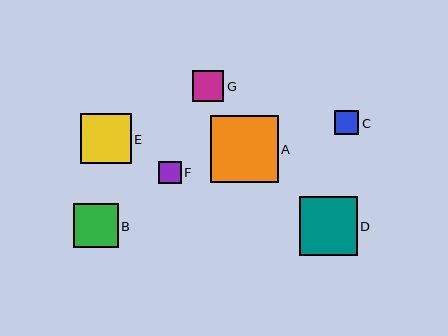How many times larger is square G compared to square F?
Square G is approximately 1.4 times the size of square F.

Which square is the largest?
Square A is the largest with a size of approximately 67 pixels.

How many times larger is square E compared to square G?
Square E is approximately 1.6 times the size of square G.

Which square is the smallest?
Square F is the smallest with a size of approximately 23 pixels.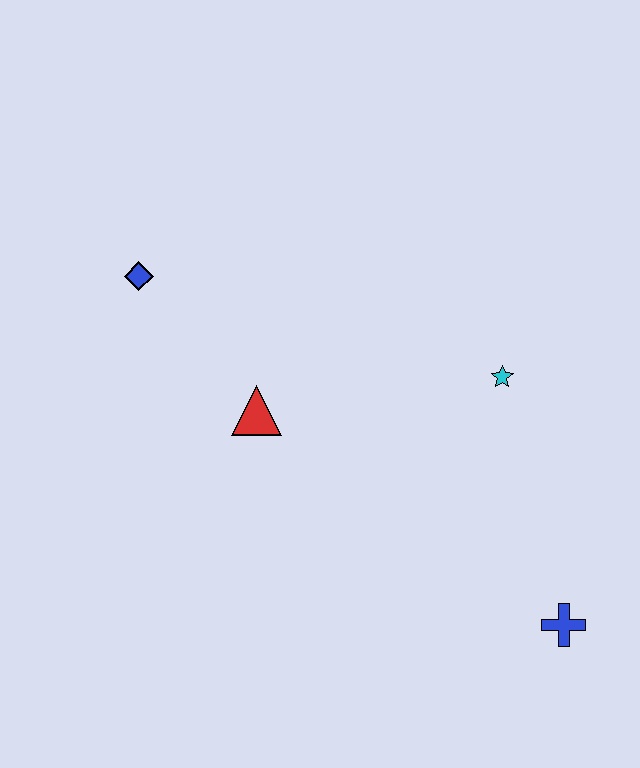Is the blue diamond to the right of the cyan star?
No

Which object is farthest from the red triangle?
The blue cross is farthest from the red triangle.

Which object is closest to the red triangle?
The blue diamond is closest to the red triangle.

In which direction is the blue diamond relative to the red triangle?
The blue diamond is above the red triangle.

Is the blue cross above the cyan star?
No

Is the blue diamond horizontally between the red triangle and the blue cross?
No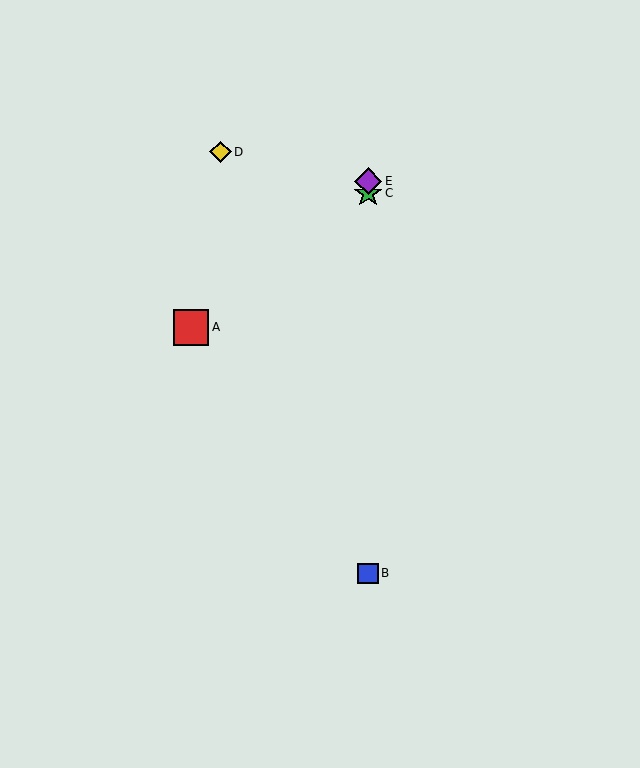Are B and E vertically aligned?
Yes, both are at x≈368.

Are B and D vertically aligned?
No, B is at x≈368 and D is at x≈221.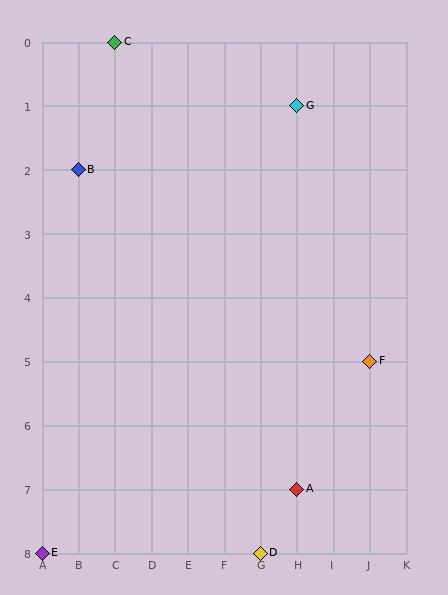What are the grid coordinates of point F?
Point F is at grid coordinates (J, 5).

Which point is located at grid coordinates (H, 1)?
Point G is at (H, 1).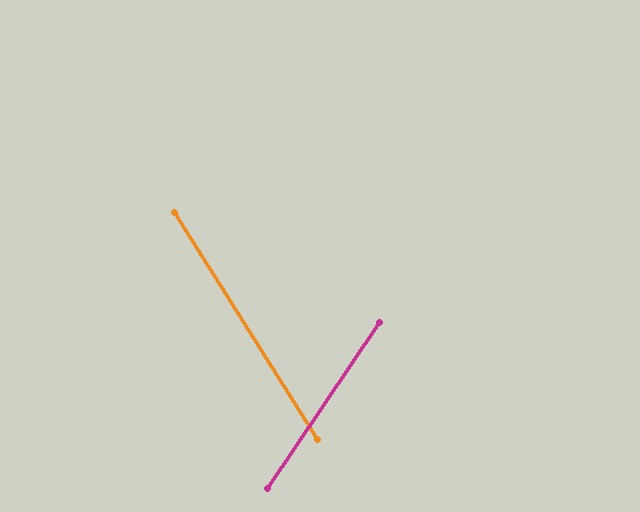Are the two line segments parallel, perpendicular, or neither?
Neither parallel nor perpendicular — they differ by about 66°.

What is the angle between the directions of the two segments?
Approximately 66 degrees.